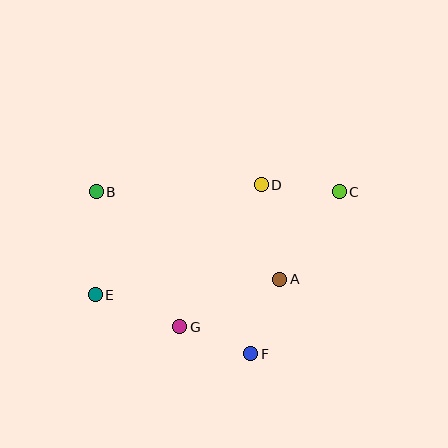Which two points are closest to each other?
Points F and G are closest to each other.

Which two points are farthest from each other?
Points C and E are farthest from each other.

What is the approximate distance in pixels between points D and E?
The distance between D and E is approximately 199 pixels.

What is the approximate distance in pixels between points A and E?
The distance between A and E is approximately 185 pixels.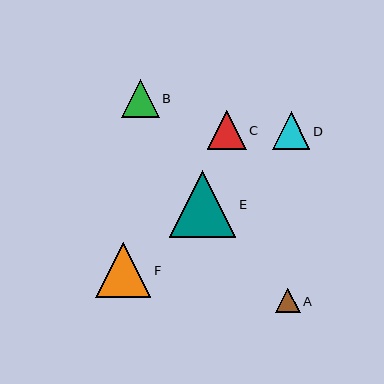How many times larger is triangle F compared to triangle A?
Triangle F is approximately 2.3 times the size of triangle A.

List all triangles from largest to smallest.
From largest to smallest: E, F, C, B, D, A.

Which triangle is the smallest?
Triangle A is the smallest with a size of approximately 24 pixels.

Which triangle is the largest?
Triangle E is the largest with a size of approximately 66 pixels.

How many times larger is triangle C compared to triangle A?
Triangle C is approximately 1.6 times the size of triangle A.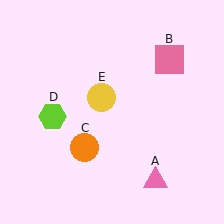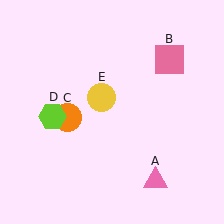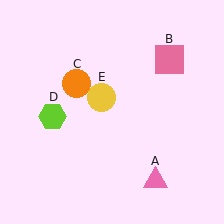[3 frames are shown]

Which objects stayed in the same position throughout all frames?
Pink triangle (object A) and pink square (object B) and lime hexagon (object D) and yellow circle (object E) remained stationary.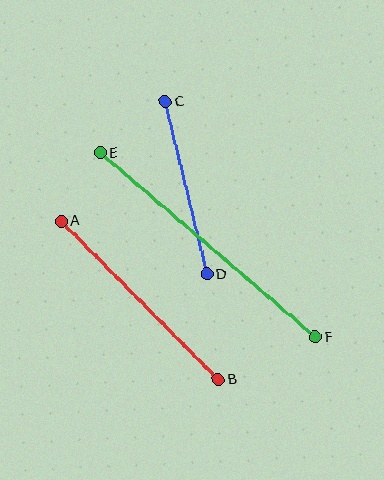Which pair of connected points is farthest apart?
Points E and F are farthest apart.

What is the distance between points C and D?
The distance is approximately 177 pixels.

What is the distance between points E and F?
The distance is approximately 283 pixels.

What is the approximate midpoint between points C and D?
The midpoint is at approximately (186, 188) pixels.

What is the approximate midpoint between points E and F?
The midpoint is at approximately (208, 245) pixels.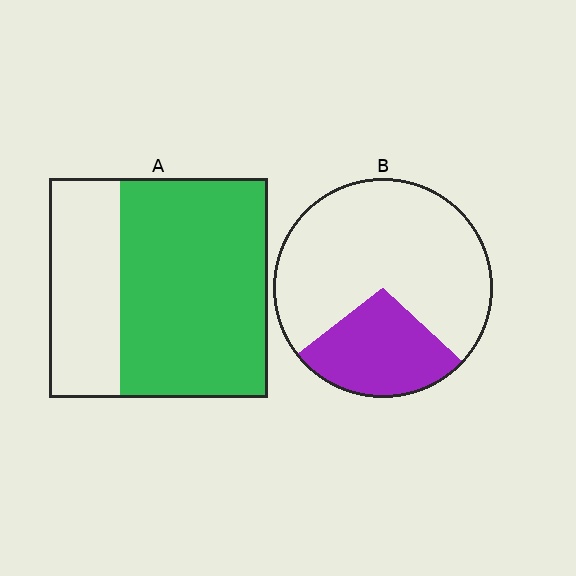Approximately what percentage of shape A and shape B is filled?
A is approximately 70% and B is approximately 30%.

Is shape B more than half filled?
No.